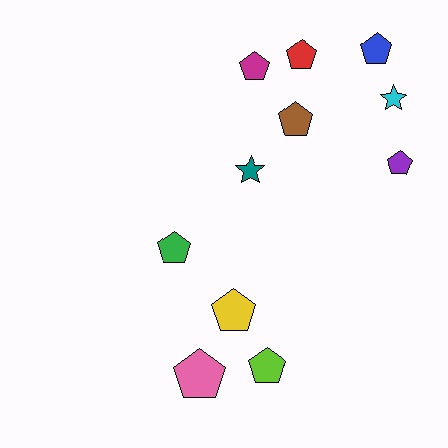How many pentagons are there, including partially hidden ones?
There are 9 pentagons.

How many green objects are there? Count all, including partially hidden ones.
There is 1 green object.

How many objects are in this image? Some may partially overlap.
There are 11 objects.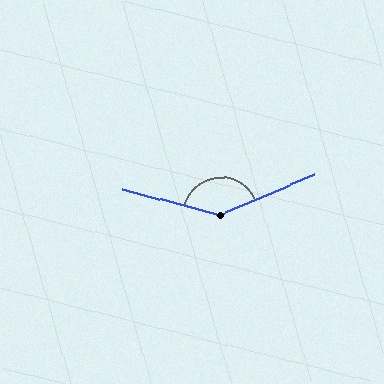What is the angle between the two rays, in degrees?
Approximately 142 degrees.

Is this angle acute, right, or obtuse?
It is obtuse.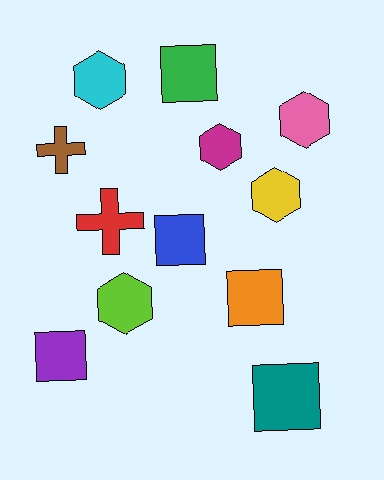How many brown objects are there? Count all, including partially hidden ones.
There is 1 brown object.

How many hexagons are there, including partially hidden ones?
There are 5 hexagons.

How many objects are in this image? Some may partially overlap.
There are 12 objects.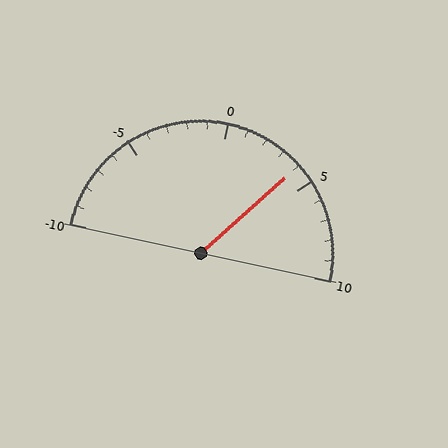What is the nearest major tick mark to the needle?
The nearest major tick mark is 5.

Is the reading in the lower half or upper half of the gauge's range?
The reading is in the upper half of the range (-10 to 10).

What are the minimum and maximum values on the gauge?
The gauge ranges from -10 to 10.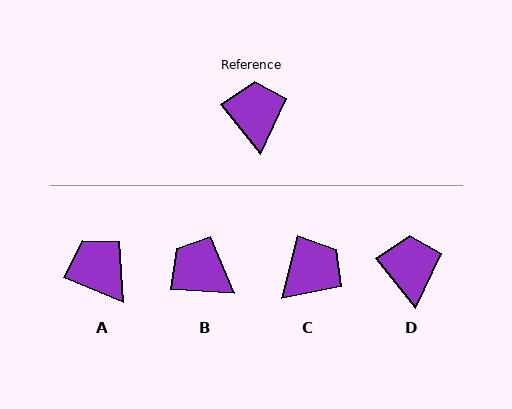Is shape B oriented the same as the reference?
No, it is off by about 48 degrees.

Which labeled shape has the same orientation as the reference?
D.